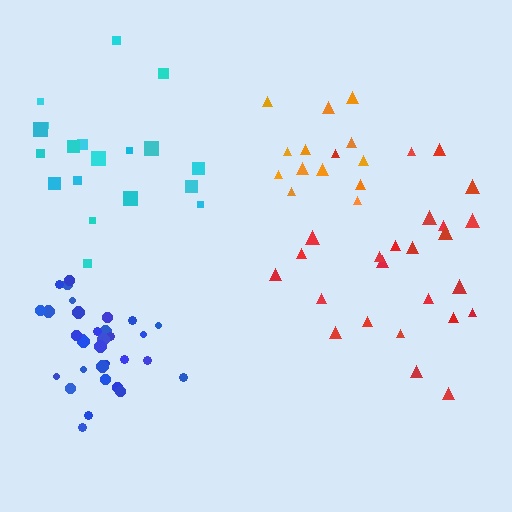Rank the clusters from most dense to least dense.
blue, orange, red, cyan.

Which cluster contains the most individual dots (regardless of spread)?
Blue (32).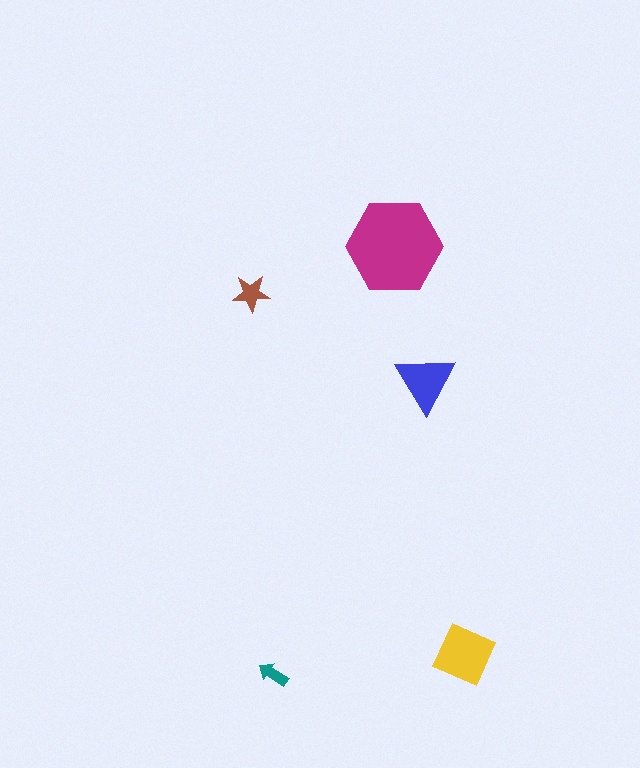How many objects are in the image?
There are 5 objects in the image.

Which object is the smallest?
The teal arrow.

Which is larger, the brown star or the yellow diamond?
The yellow diamond.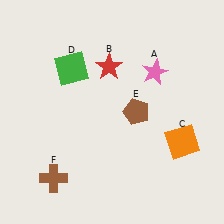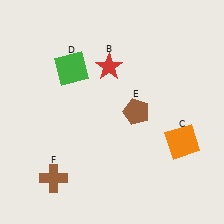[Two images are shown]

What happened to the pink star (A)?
The pink star (A) was removed in Image 2. It was in the top-right area of Image 1.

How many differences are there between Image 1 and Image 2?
There is 1 difference between the two images.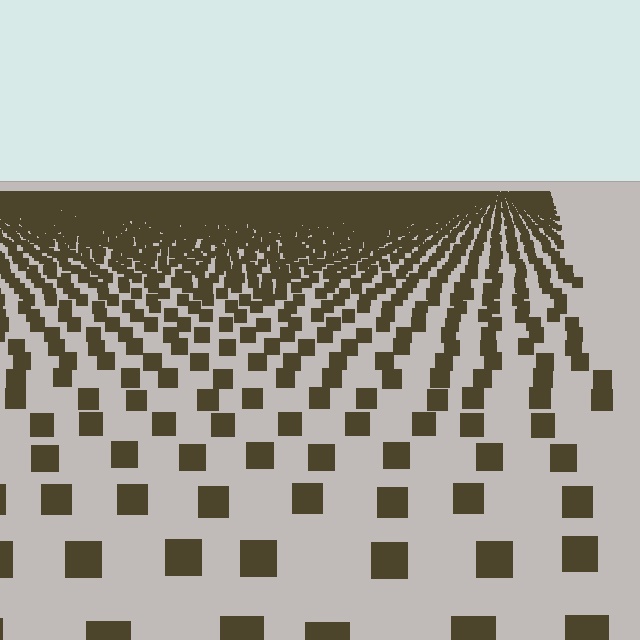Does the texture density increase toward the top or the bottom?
Density increases toward the top.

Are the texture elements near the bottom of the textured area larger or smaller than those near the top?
Larger. Near the bottom, elements are closer to the viewer and appear at a bigger on-screen size.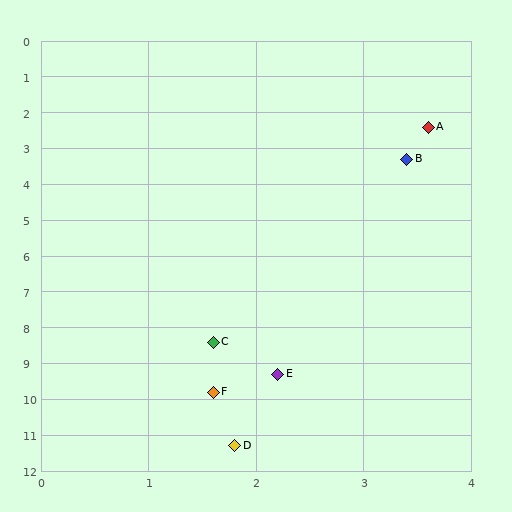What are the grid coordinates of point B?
Point B is at approximately (3.4, 3.3).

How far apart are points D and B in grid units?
Points D and B are about 8.2 grid units apart.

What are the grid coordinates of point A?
Point A is at approximately (3.6, 2.4).